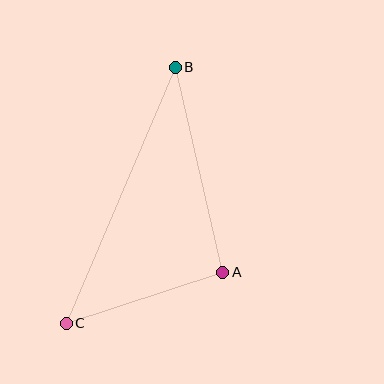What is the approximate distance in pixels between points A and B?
The distance between A and B is approximately 210 pixels.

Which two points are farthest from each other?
Points B and C are farthest from each other.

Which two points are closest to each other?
Points A and C are closest to each other.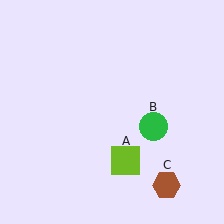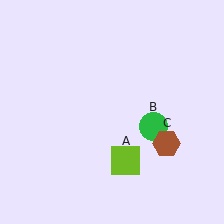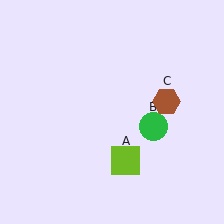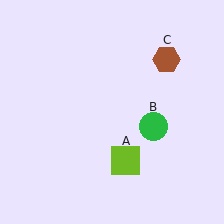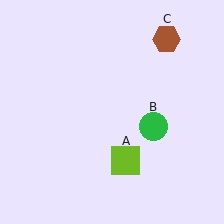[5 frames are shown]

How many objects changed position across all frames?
1 object changed position: brown hexagon (object C).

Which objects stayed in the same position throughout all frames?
Lime square (object A) and green circle (object B) remained stationary.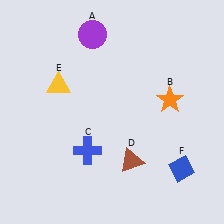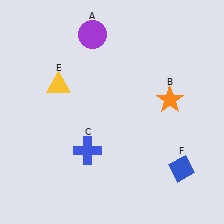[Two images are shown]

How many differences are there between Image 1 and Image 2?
There is 1 difference between the two images.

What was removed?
The brown triangle (D) was removed in Image 2.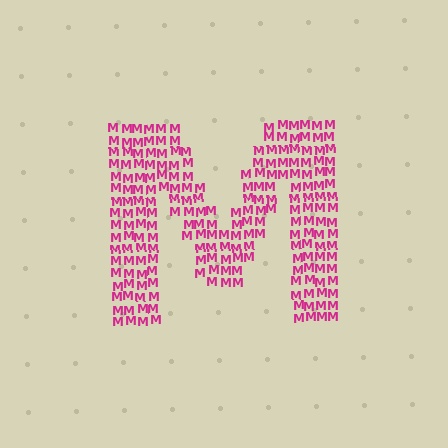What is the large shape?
The large shape is the letter M.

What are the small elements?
The small elements are letter M's.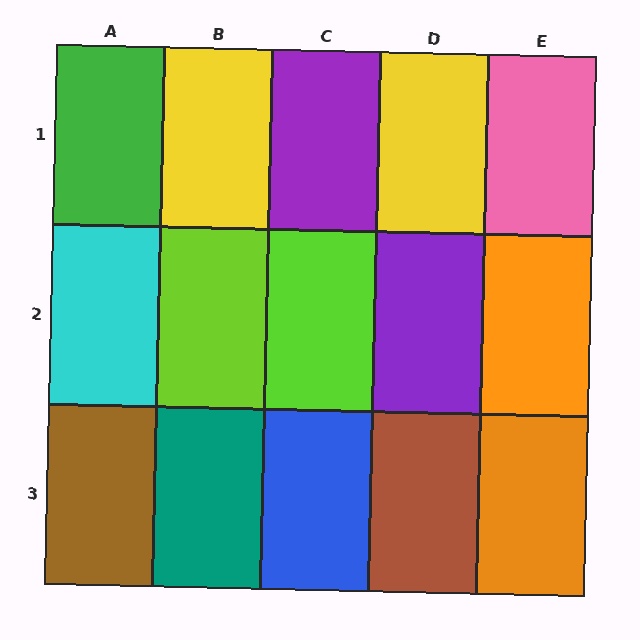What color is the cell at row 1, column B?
Yellow.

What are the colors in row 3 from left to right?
Brown, teal, blue, brown, orange.